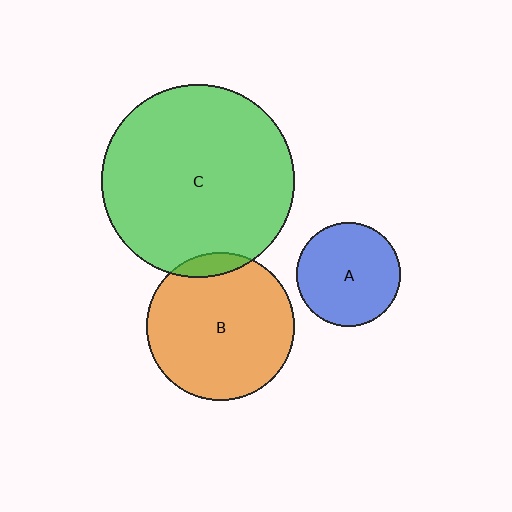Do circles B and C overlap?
Yes.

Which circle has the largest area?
Circle C (green).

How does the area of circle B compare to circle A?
Approximately 2.0 times.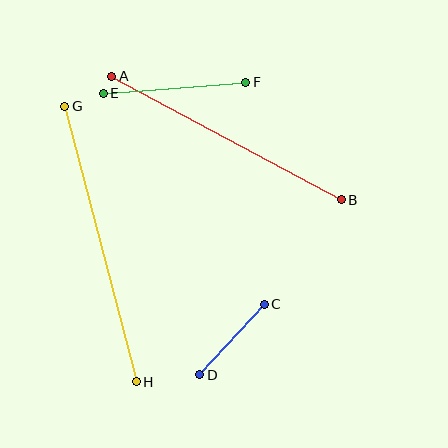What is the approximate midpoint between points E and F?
The midpoint is at approximately (175, 88) pixels.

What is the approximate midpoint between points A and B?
The midpoint is at approximately (226, 138) pixels.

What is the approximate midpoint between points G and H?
The midpoint is at approximately (100, 244) pixels.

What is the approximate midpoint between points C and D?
The midpoint is at approximately (232, 340) pixels.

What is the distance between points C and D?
The distance is approximately 96 pixels.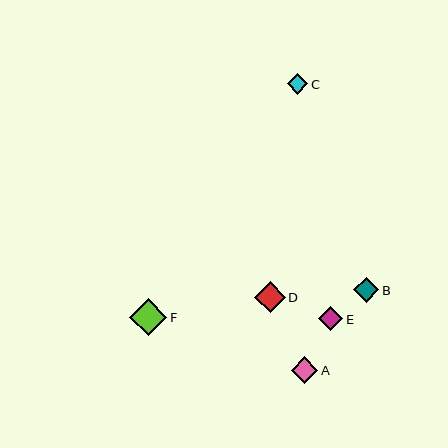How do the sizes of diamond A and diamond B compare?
Diamond A and diamond B are approximately the same size.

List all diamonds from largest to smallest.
From largest to smallest: F, D, A, B, E, C.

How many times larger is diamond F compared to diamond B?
Diamond F is approximately 1.5 times the size of diamond B.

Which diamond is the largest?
Diamond F is the largest with a size of approximately 37 pixels.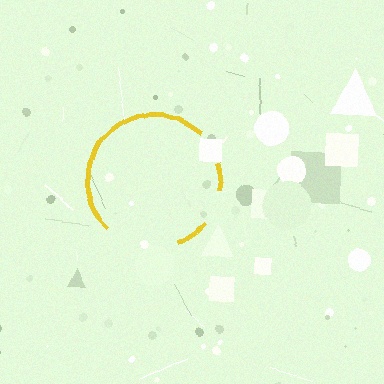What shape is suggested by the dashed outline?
The dashed outline suggests a circle.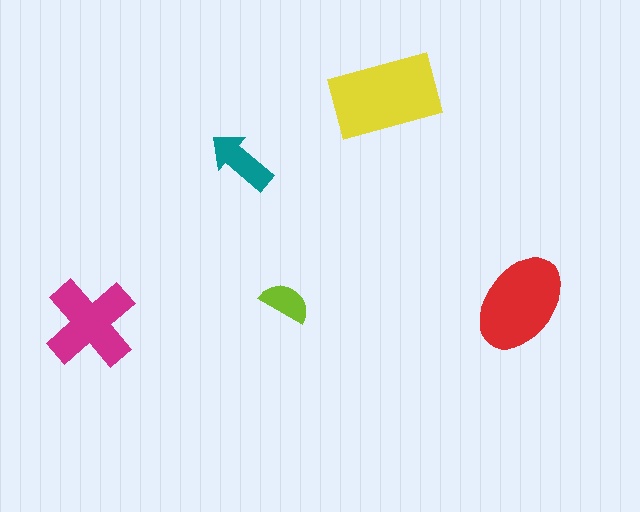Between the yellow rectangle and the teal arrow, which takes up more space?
The yellow rectangle.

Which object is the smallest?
The lime semicircle.